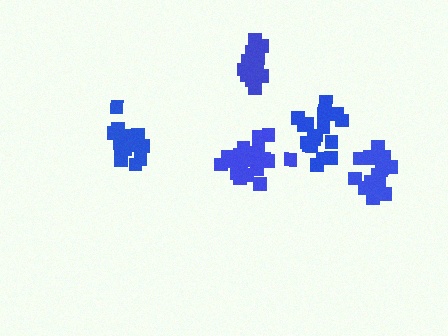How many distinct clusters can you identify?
There are 5 distinct clusters.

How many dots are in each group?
Group 1: 20 dots, Group 2: 18 dots, Group 3: 16 dots, Group 4: 14 dots, Group 5: 16 dots (84 total).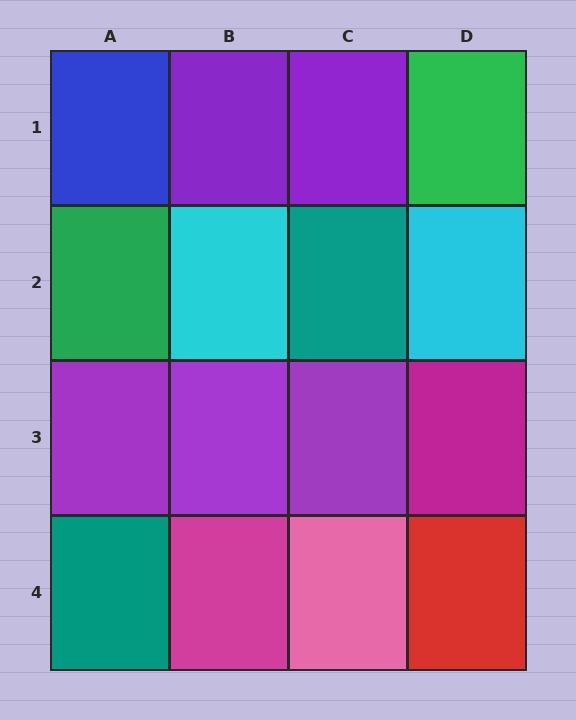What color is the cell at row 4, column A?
Teal.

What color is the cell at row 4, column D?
Red.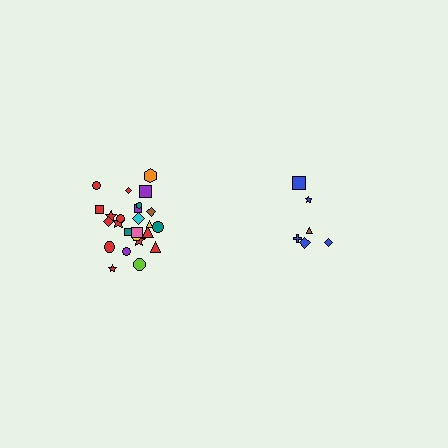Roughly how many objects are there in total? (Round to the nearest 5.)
Roughly 30 objects in total.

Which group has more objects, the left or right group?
The left group.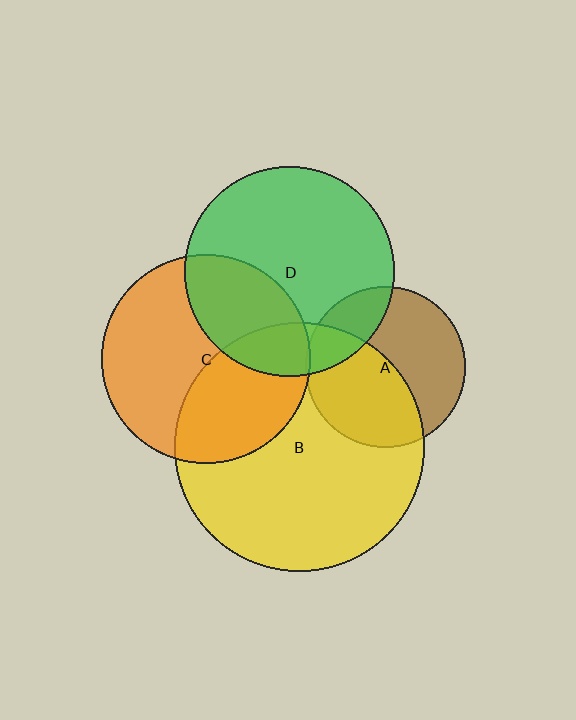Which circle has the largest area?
Circle B (yellow).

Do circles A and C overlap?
Yes.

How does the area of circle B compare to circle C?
Approximately 1.4 times.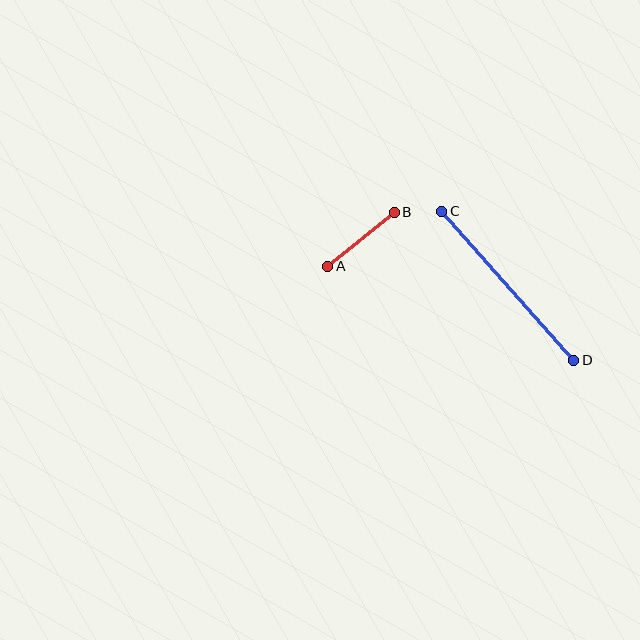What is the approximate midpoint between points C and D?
The midpoint is at approximately (508, 286) pixels.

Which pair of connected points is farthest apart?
Points C and D are farthest apart.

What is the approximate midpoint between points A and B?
The midpoint is at approximately (361, 239) pixels.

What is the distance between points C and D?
The distance is approximately 199 pixels.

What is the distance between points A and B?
The distance is approximately 86 pixels.